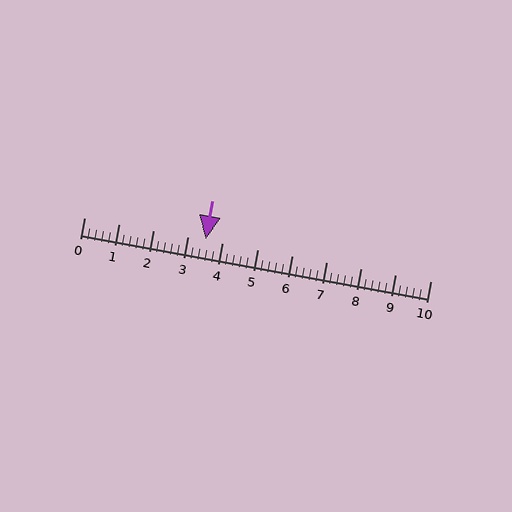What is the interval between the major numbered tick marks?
The major tick marks are spaced 1 units apart.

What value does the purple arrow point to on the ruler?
The purple arrow points to approximately 3.5.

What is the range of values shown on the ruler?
The ruler shows values from 0 to 10.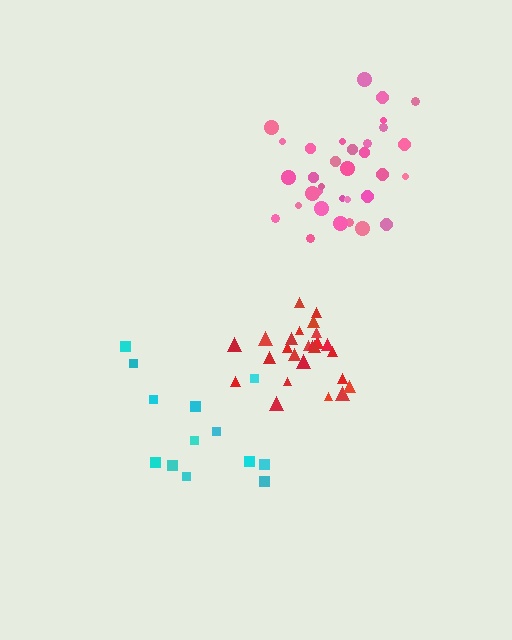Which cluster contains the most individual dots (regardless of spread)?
Pink (33).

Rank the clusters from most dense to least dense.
red, pink, cyan.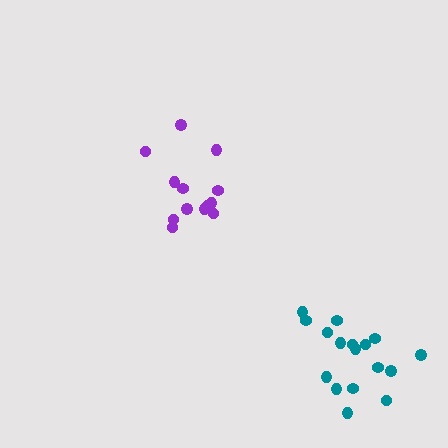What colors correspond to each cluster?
The clusters are colored: teal, purple.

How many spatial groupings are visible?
There are 2 spatial groupings.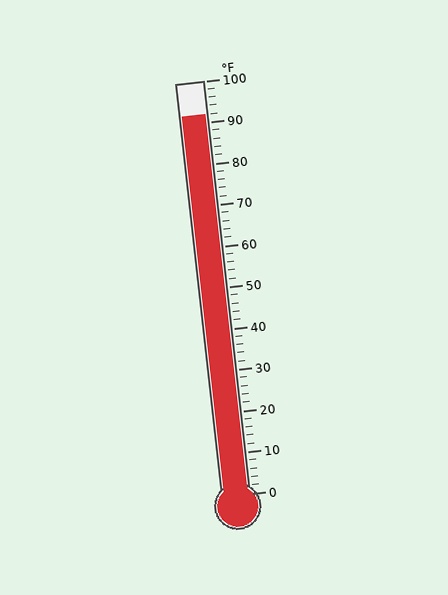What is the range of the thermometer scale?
The thermometer scale ranges from 0°F to 100°F.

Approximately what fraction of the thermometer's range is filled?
The thermometer is filled to approximately 90% of its range.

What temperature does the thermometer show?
The thermometer shows approximately 92°F.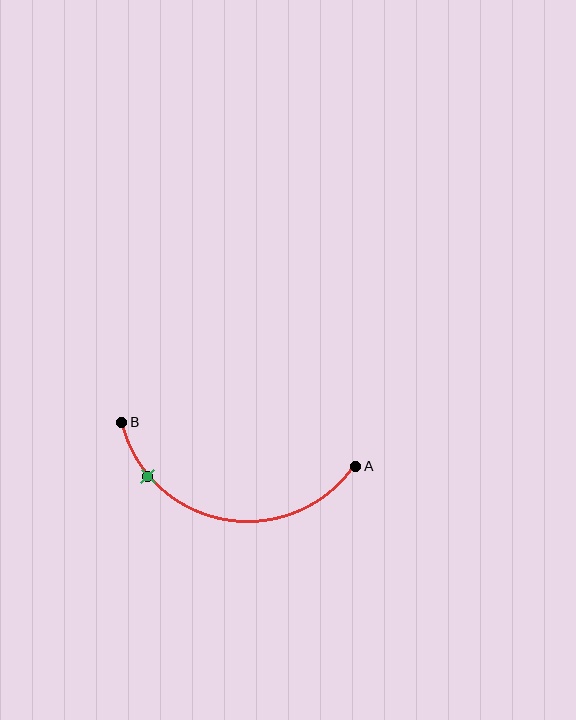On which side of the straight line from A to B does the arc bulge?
The arc bulges below the straight line connecting A and B.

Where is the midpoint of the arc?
The arc midpoint is the point on the curve farthest from the straight line joining A and B. It sits below that line.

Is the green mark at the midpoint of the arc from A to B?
No. The green mark lies on the arc but is closer to endpoint B. The arc midpoint would be at the point on the curve equidistant along the arc from both A and B.